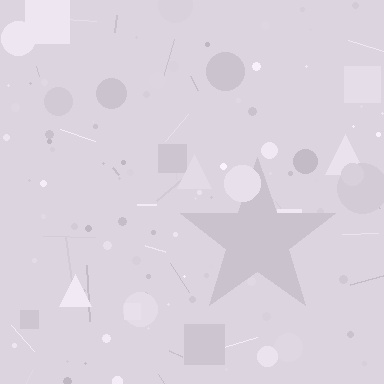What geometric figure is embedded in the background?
A star is embedded in the background.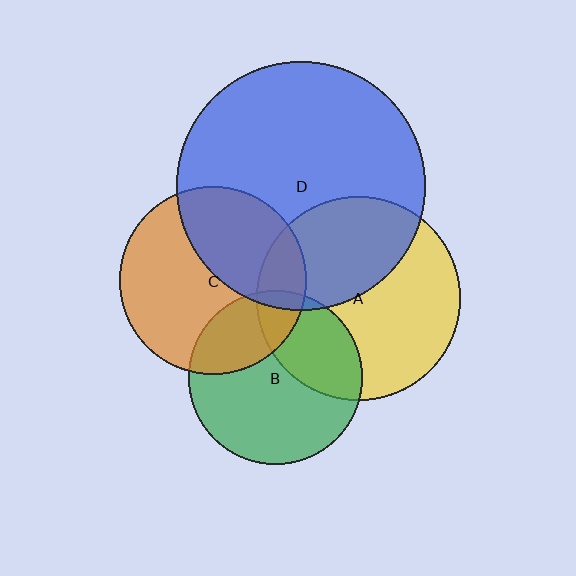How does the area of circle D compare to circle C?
Approximately 1.8 times.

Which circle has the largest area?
Circle D (blue).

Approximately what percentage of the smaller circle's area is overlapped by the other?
Approximately 40%.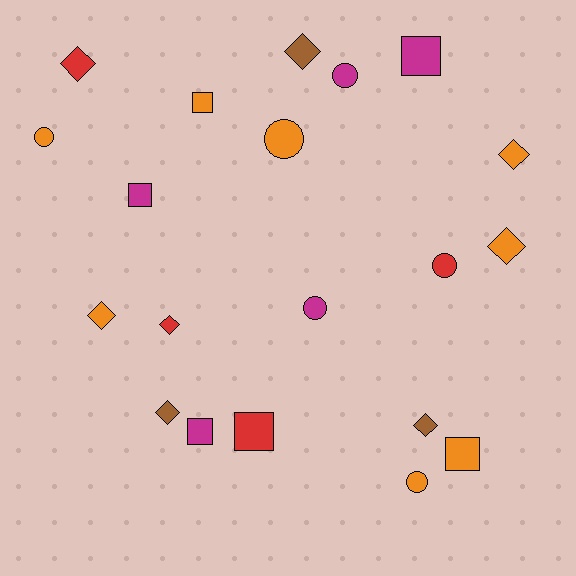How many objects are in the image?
There are 20 objects.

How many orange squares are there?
There are 2 orange squares.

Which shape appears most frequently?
Diamond, with 8 objects.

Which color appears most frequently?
Orange, with 8 objects.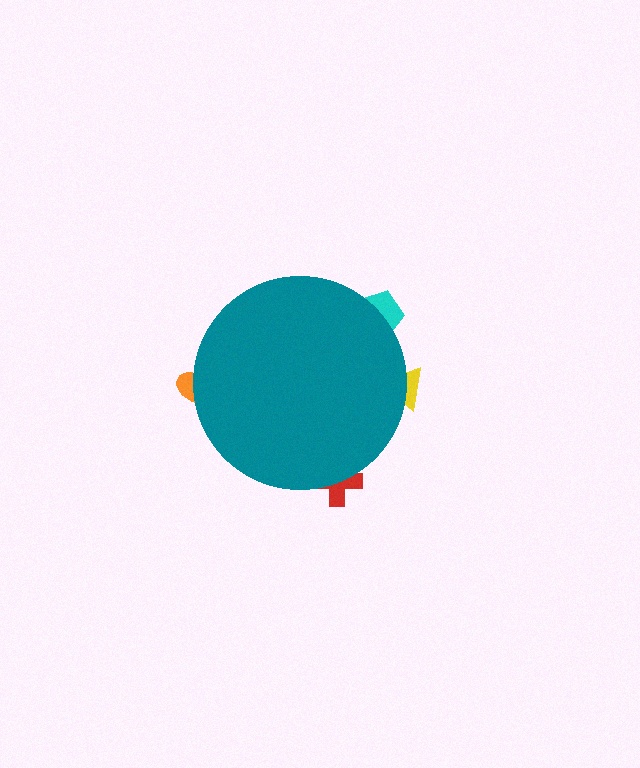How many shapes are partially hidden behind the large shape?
4 shapes are partially hidden.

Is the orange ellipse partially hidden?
Yes, the orange ellipse is partially hidden behind the teal circle.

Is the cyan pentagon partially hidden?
Yes, the cyan pentagon is partially hidden behind the teal circle.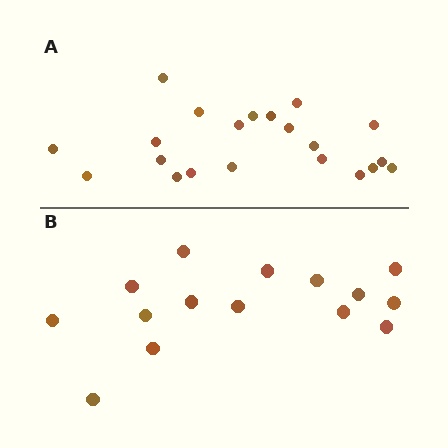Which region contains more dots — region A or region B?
Region A (the top region) has more dots.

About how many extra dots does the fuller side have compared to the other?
Region A has about 6 more dots than region B.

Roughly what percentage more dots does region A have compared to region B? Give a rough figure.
About 40% more.